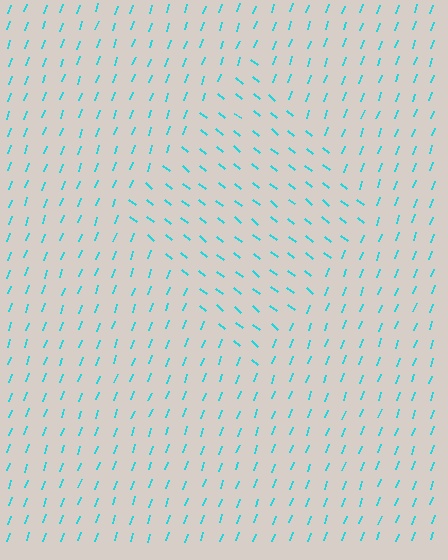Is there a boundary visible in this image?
Yes, there is a texture boundary formed by a change in line orientation.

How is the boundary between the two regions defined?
The boundary is defined purely by a change in line orientation (approximately 71 degrees difference). All lines are the same color and thickness.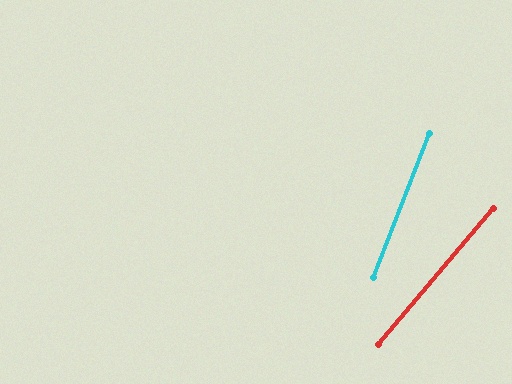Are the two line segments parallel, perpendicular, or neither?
Neither parallel nor perpendicular — they differ by about 19°.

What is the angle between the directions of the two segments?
Approximately 19 degrees.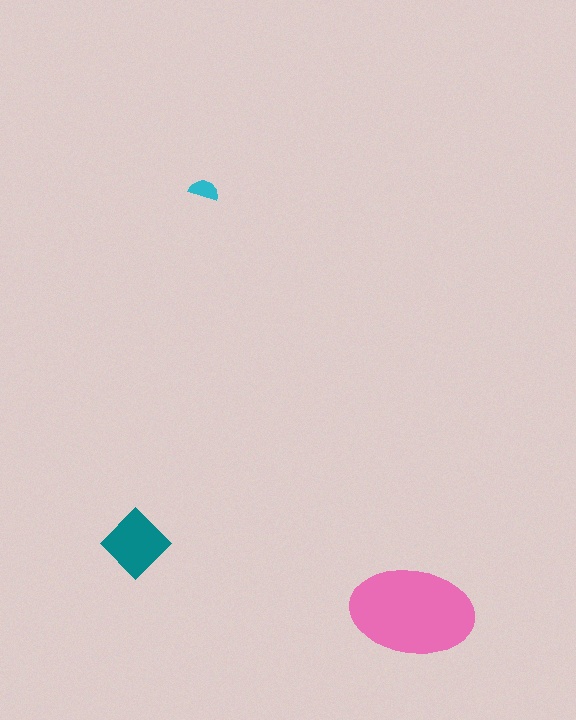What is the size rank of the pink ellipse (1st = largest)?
1st.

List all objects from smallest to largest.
The cyan semicircle, the teal diamond, the pink ellipse.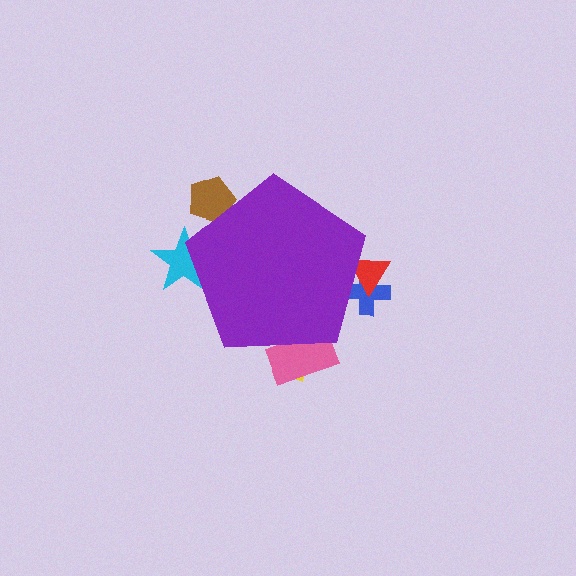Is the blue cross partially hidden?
Yes, the blue cross is partially hidden behind the purple pentagon.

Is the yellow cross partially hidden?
Yes, the yellow cross is partially hidden behind the purple pentagon.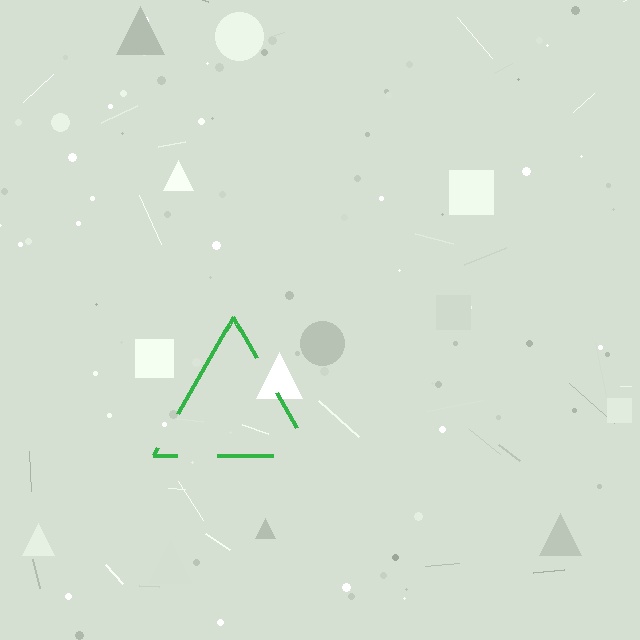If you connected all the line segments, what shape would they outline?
They would outline a triangle.